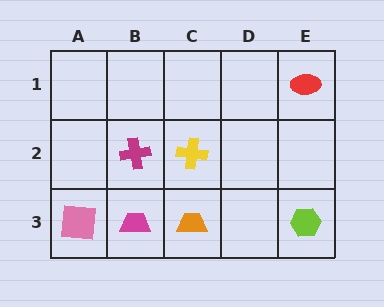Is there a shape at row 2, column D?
No, that cell is empty.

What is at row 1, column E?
A red ellipse.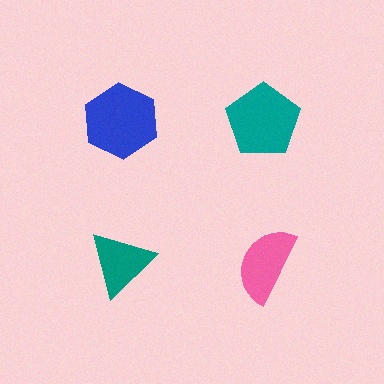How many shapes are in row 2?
2 shapes.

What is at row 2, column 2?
A pink semicircle.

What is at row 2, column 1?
A teal triangle.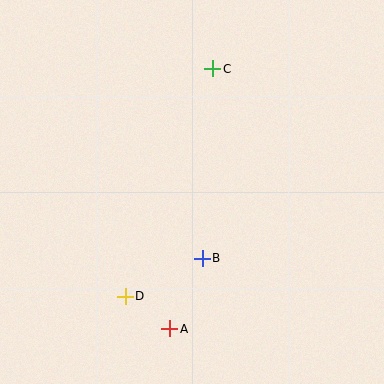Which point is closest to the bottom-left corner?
Point D is closest to the bottom-left corner.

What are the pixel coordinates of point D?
Point D is at (125, 296).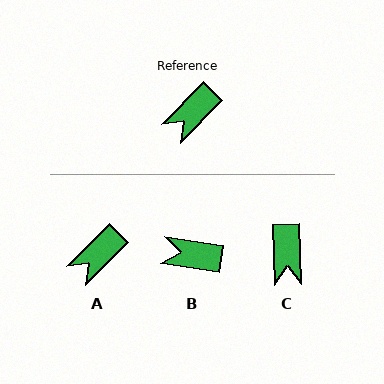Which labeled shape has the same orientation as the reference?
A.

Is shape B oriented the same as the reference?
No, it is off by about 54 degrees.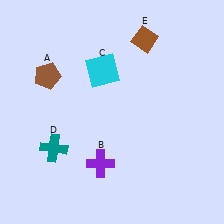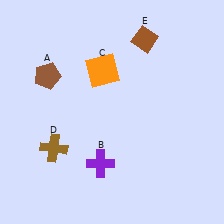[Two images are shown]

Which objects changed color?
C changed from cyan to orange. D changed from teal to brown.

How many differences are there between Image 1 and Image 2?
There are 2 differences between the two images.